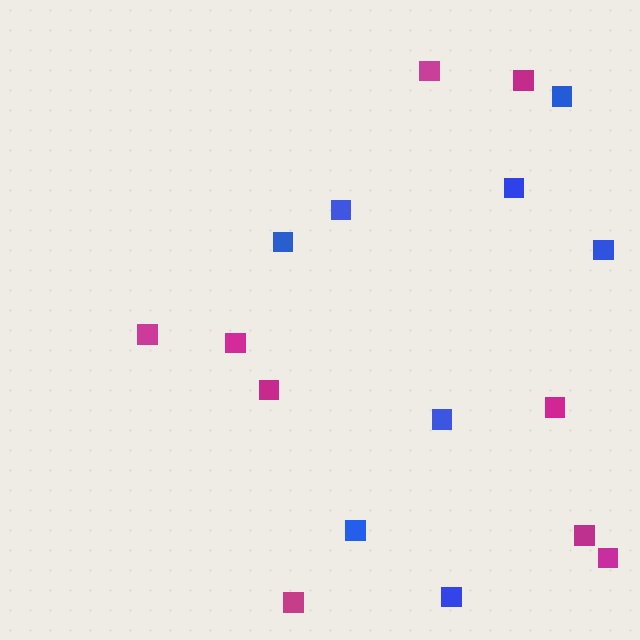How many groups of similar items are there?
There are 2 groups: one group of blue squares (8) and one group of magenta squares (9).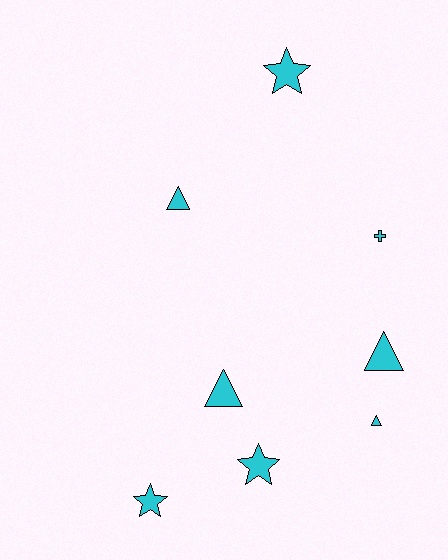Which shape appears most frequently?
Triangle, with 4 objects.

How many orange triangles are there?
There are no orange triangles.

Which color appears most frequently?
Cyan, with 8 objects.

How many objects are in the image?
There are 8 objects.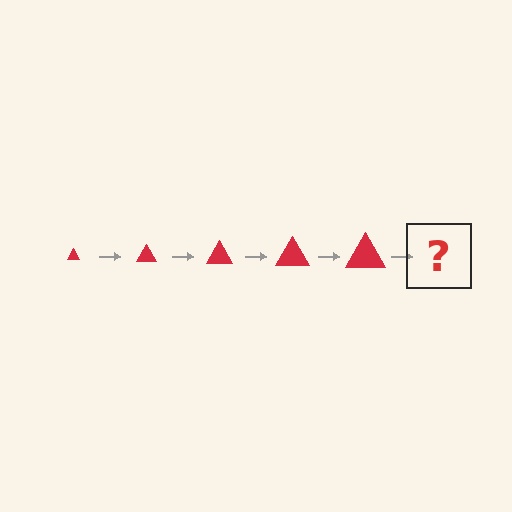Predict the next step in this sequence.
The next step is a red triangle, larger than the previous one.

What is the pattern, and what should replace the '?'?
The pattern is that the triangle gets progressively larger each step. The '?' should be a red triangle, larger than the previous one.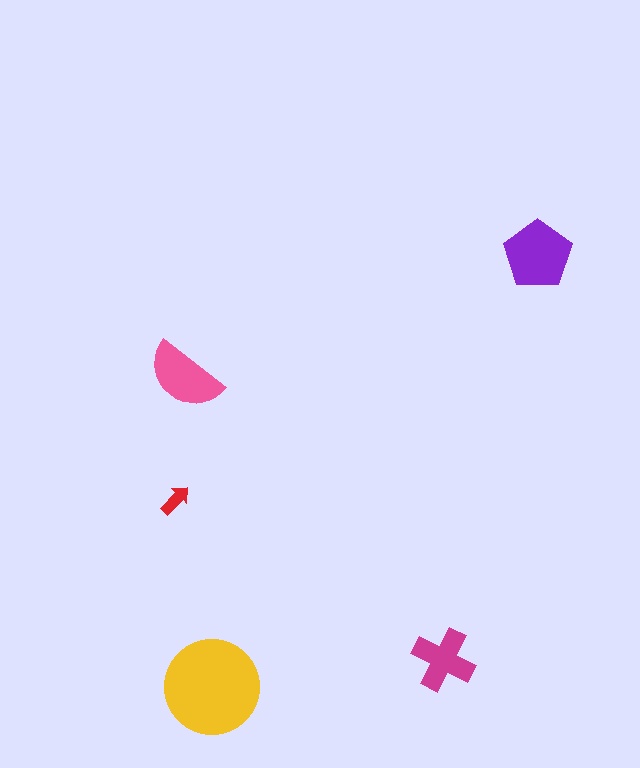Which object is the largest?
The yellow circle.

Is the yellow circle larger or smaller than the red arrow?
Larger.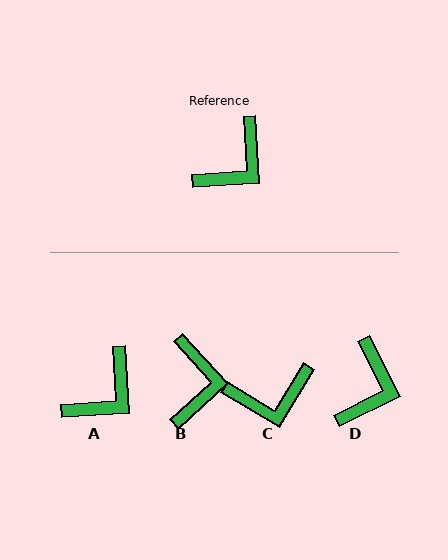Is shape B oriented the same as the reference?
No, it is off by about 39 degrees.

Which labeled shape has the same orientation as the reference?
A.